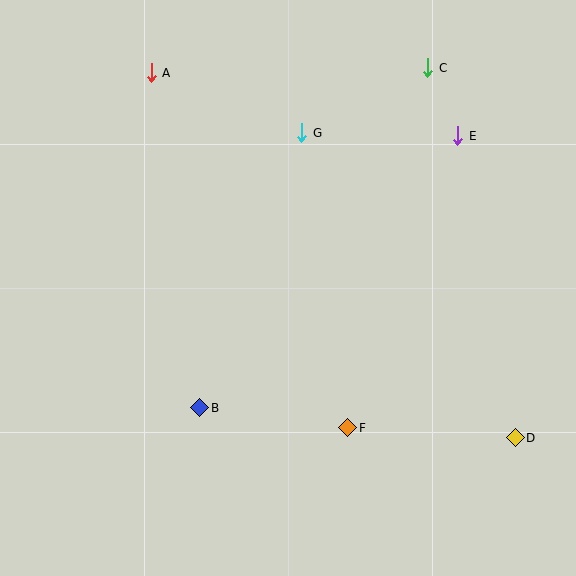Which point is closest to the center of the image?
Point B at (200, 408) is closest to the center.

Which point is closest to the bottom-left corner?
Point B is closest to the bottom-left corner.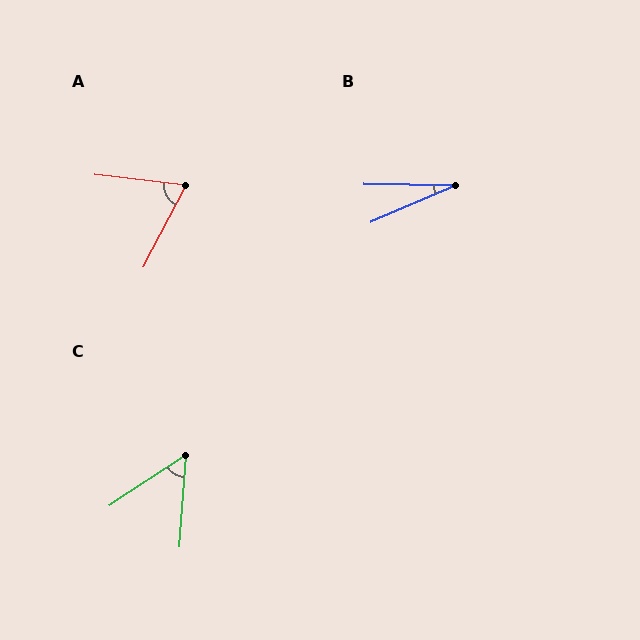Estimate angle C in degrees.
Approximately 52 degrees.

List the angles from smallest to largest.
B (24°), C (52°), A (69°).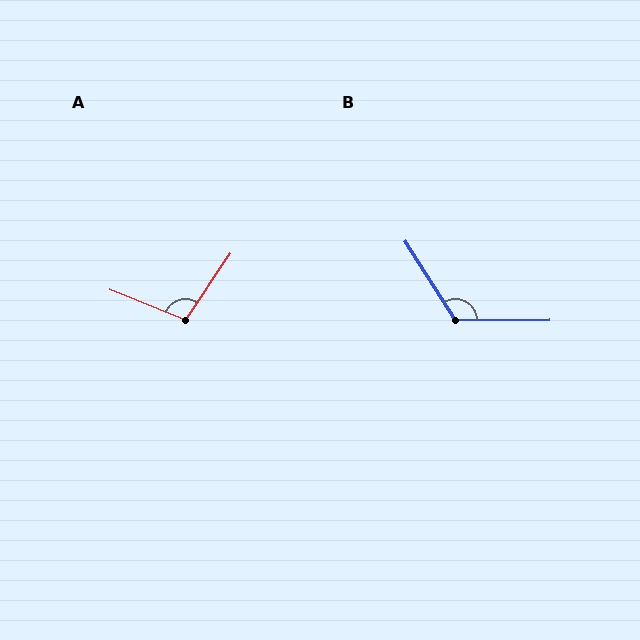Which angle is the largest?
B, at approximately 122 degrees.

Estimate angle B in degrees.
Approximately 122 degrees.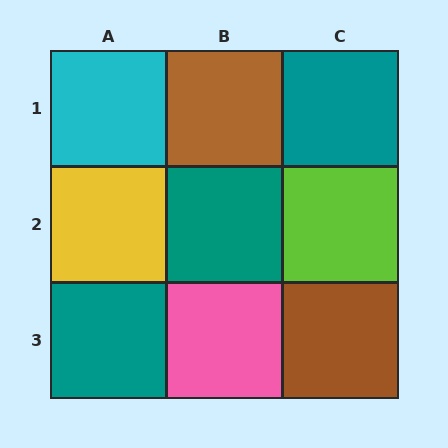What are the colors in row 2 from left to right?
Yellow, teal, lime.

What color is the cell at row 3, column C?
Brown.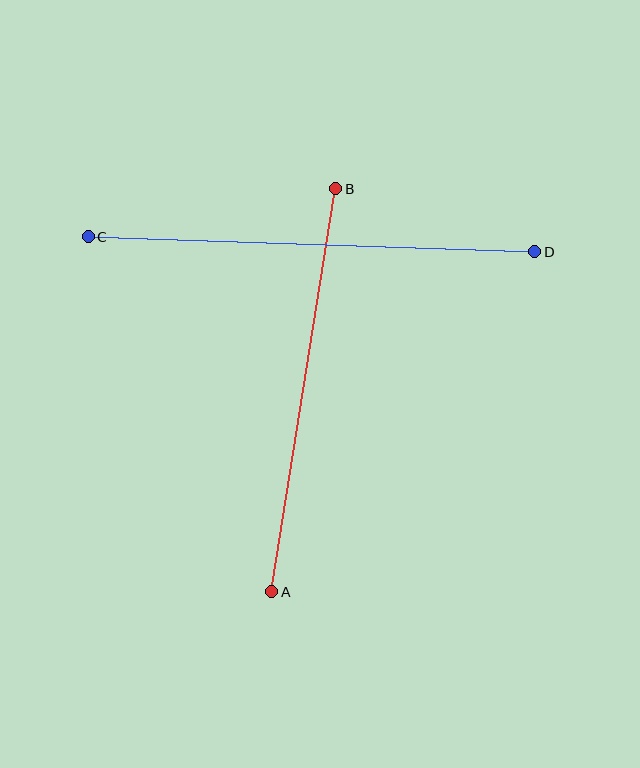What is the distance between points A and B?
The distance is approximately 408 pixels.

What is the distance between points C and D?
The distance is approximately 447 pixels.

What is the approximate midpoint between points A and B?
The midpoint is at approximately (304, 390) pixels.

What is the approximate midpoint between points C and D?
The midpoint is at approximately (312, 244) pixels.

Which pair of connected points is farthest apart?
Points C and D are farthest apart.